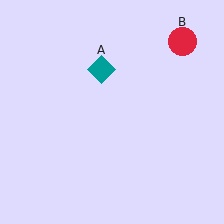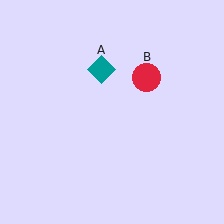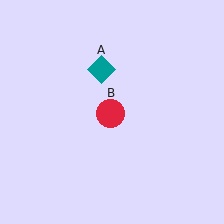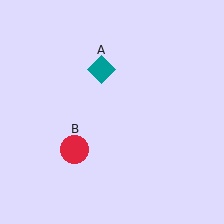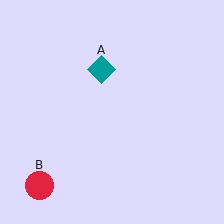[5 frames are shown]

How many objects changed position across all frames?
1 object changed position: red circle (object B).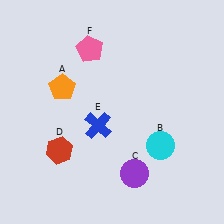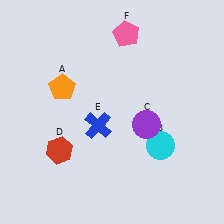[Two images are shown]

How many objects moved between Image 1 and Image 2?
2 objects moved between the two images.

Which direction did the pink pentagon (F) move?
The pink pentagon (F) moved right.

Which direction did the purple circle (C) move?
The purple circle (C) moved up.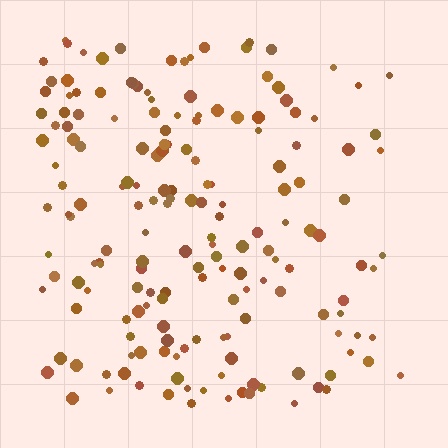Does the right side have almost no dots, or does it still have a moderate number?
Still a moderate number, just noticeably fewer than the left.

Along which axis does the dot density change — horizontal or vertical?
Horizontal.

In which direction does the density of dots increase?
From right to left, with the left side densest.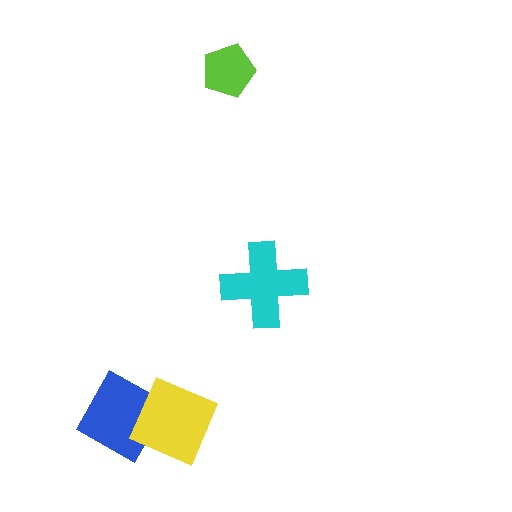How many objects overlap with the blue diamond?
1 object overlaps with the blue diamond.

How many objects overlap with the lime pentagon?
0 objects overlap with the lime pentagon.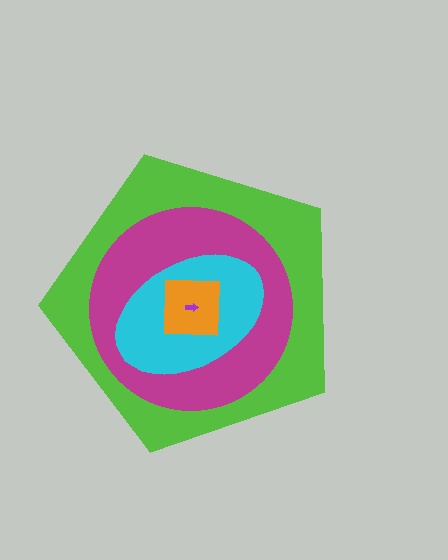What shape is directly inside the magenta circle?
The cyan ellipse.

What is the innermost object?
The purple arrow.